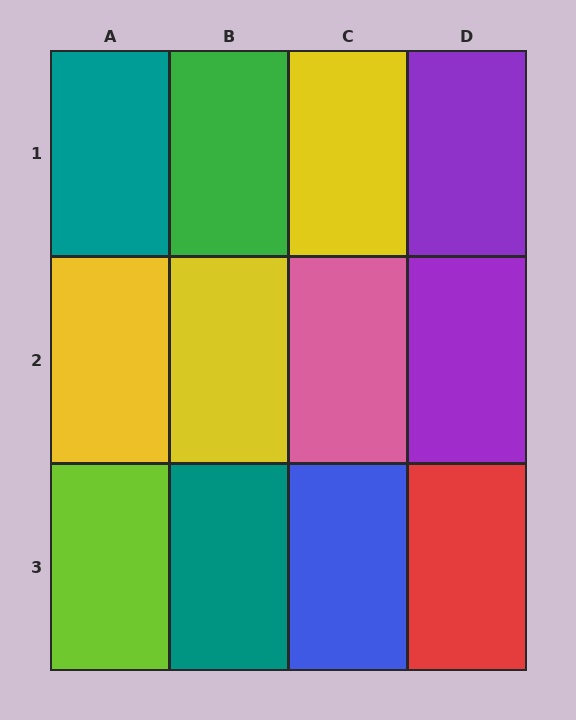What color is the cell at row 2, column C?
Pink.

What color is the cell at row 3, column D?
Red.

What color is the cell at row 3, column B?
Teal.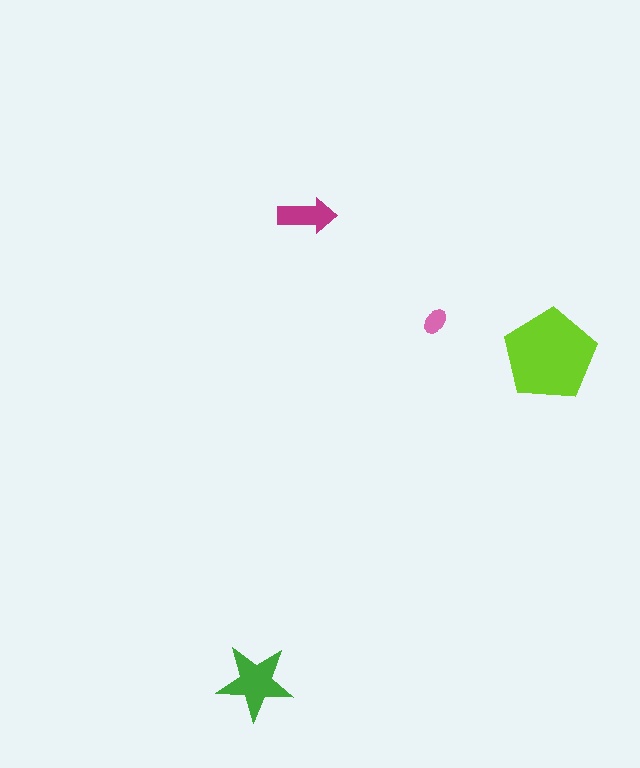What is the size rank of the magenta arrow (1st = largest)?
3rd.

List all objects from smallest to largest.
The pink ellipse, the magenta arrow, the green star, the lime pentagon.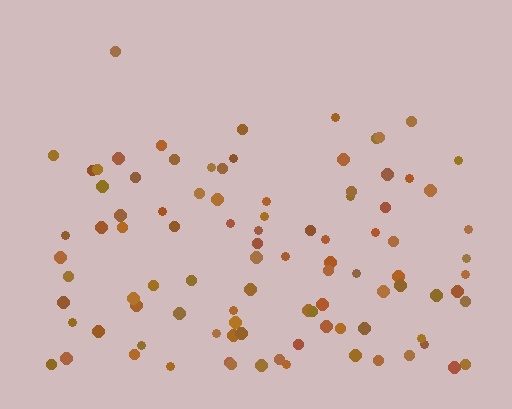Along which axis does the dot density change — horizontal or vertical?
Vertical.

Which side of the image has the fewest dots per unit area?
The top.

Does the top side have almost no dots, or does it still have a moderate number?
Still a moderate number, just noticeably fewer than the bottom.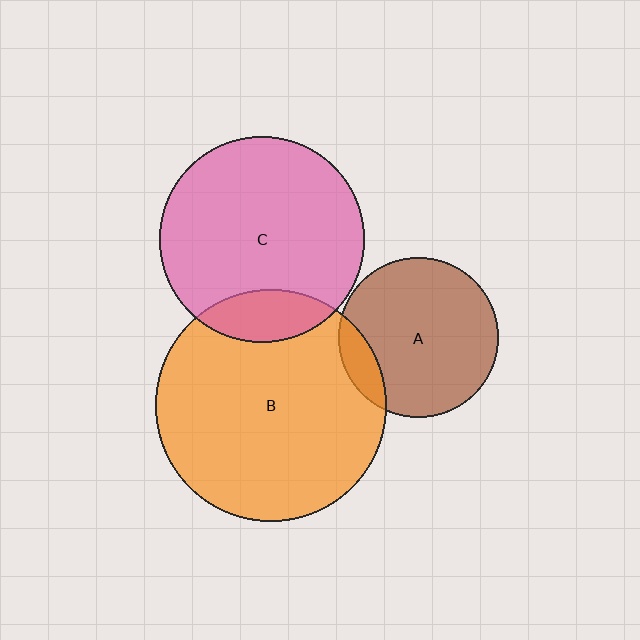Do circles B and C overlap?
Yes.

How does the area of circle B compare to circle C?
Approximately 1.3 times.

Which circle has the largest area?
Circle B (orange).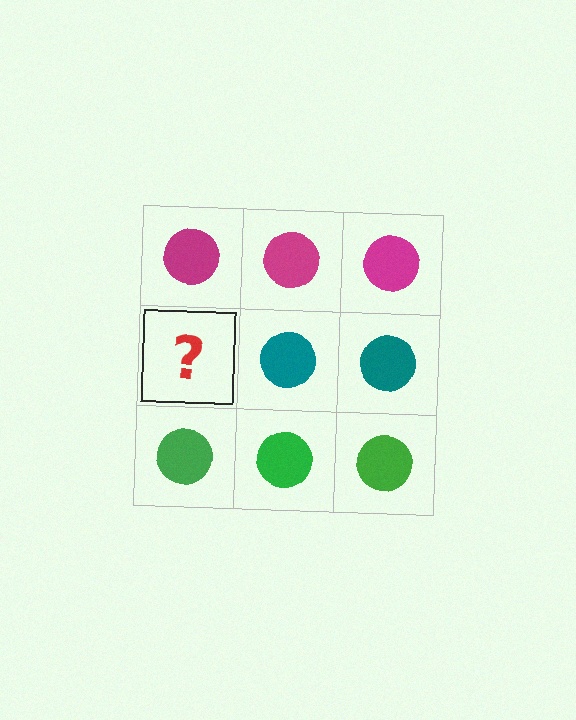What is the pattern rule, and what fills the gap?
The rule is that each row has a consistent color. The gap should be filled with a teal circle.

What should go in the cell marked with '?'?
The missing cell should contain a teal circle.